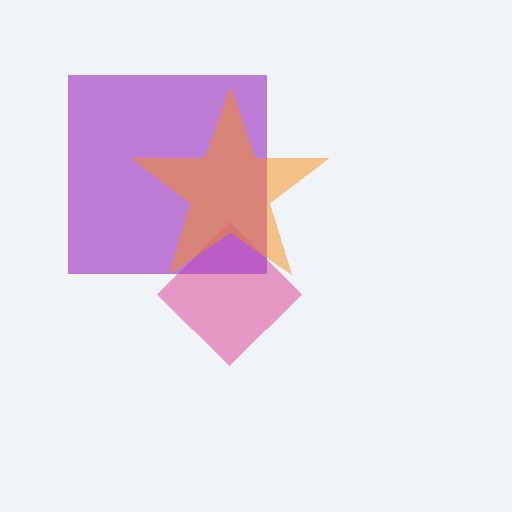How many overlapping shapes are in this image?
There are 3 overlapping shapes in the image.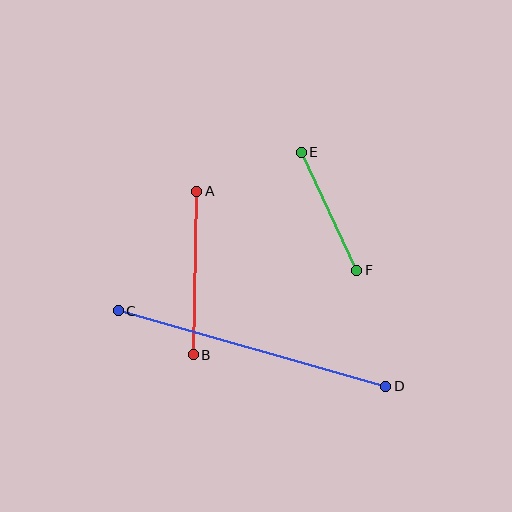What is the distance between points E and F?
The distance is approximately 131 pixels.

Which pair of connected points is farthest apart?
Points C and D are farthest apart.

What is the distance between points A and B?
The distance is approximately 163 pixels.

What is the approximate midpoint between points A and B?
The midpoint is at approximately (195, 273) pixels.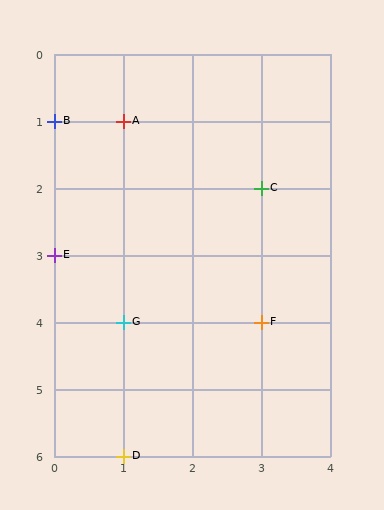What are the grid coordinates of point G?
Point G is at grid coordinates (1, 4).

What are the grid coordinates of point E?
Point E is at grid coordinates (0, 3).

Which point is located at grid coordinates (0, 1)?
Point B is at (0, 1).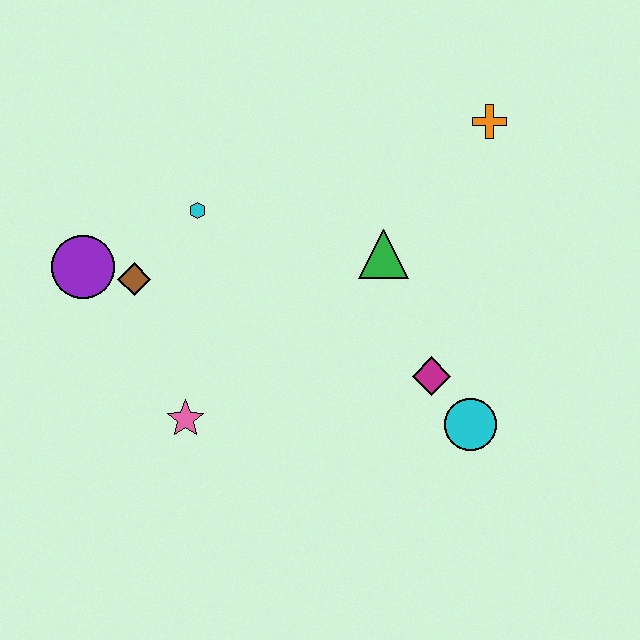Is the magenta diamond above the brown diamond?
No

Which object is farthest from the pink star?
The orange cross is farthest from the pink star.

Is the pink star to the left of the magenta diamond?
Yes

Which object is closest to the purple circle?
The brown diamond is closest to the purple circle.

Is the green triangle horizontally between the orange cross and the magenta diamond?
No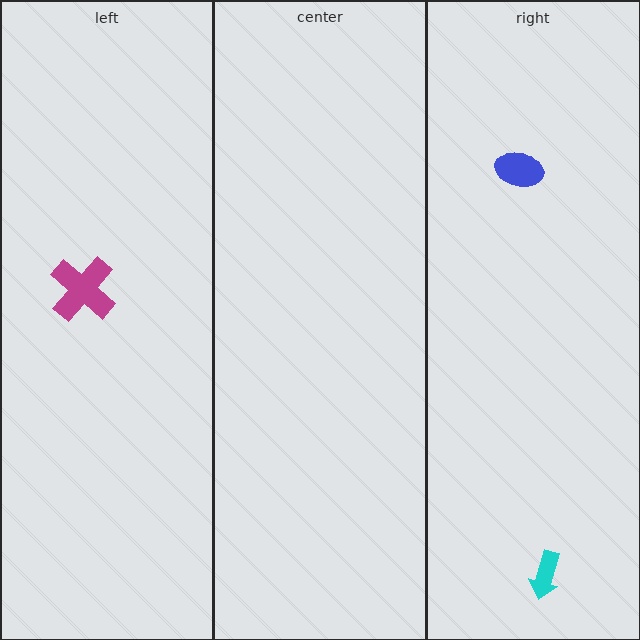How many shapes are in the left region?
1.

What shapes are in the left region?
The magenta cross.